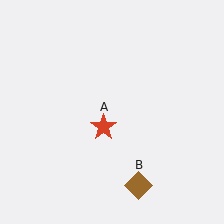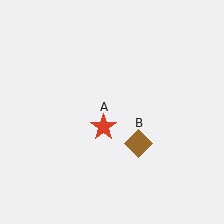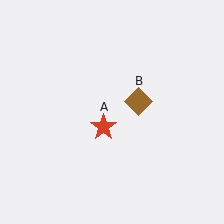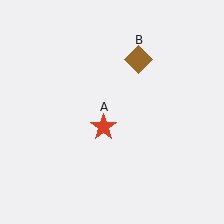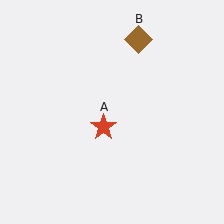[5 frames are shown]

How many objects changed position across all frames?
1 object changed position: brown diamond (object B).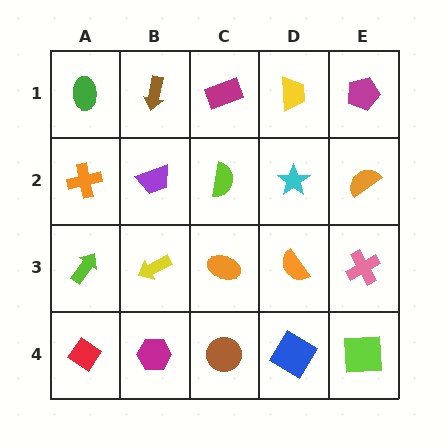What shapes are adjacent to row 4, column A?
A lime arrow (row 3, column A), a magenta hexagon (row 4, column B).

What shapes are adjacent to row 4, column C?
An orange ellipse (row 3, column C), a magenta hexagon (row 4, column B), a blue diamond (row 4, column D).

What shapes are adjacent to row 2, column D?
A yellow trapezoid (row 1, column D), an orange semicircle (row 3, column D), a lime semicircle (row 2, column C), an orange semicircle (row 2, column E).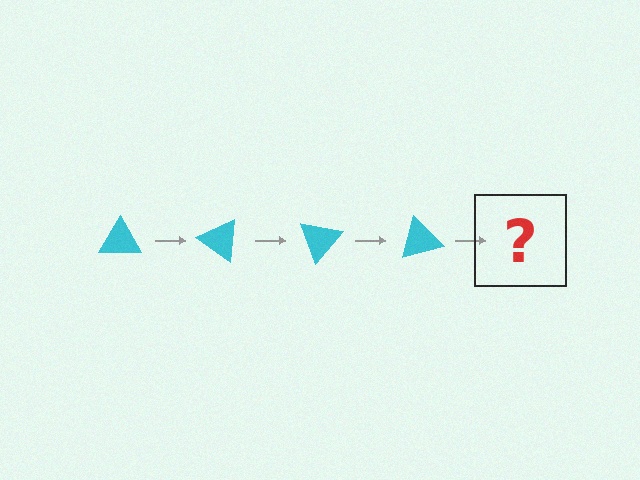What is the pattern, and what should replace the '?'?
The pattern is that the triangle rotates 35 degrees each step. The '?' should be a cyan triangle rotated 140 degrees.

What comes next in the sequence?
The next element should be a cyan triangle rotated 140 degrees.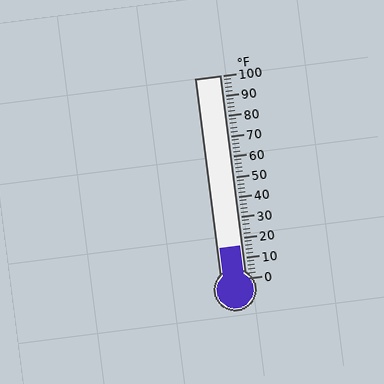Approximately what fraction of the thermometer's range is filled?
The thermometer is filled to approximately 15% of its range.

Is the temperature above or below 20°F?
The temperature is below 20°F.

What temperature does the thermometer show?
The thermometer shows approximately 16°F.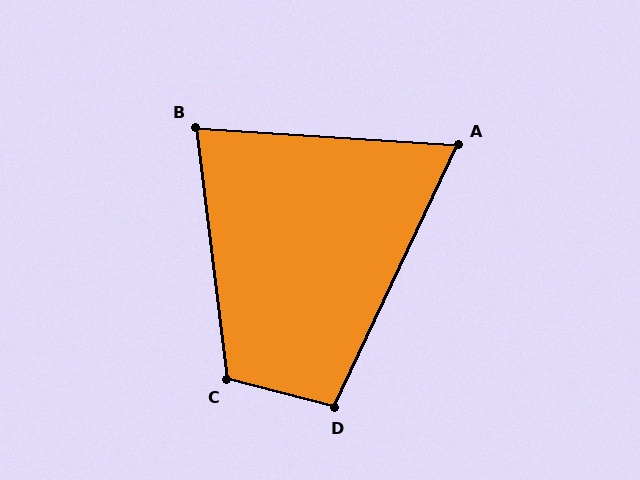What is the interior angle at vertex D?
Approximately 101 degrees (obtuse).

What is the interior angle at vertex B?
Approximately 79 degrees (acute).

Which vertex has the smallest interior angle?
A, at approximately 69 degrees.